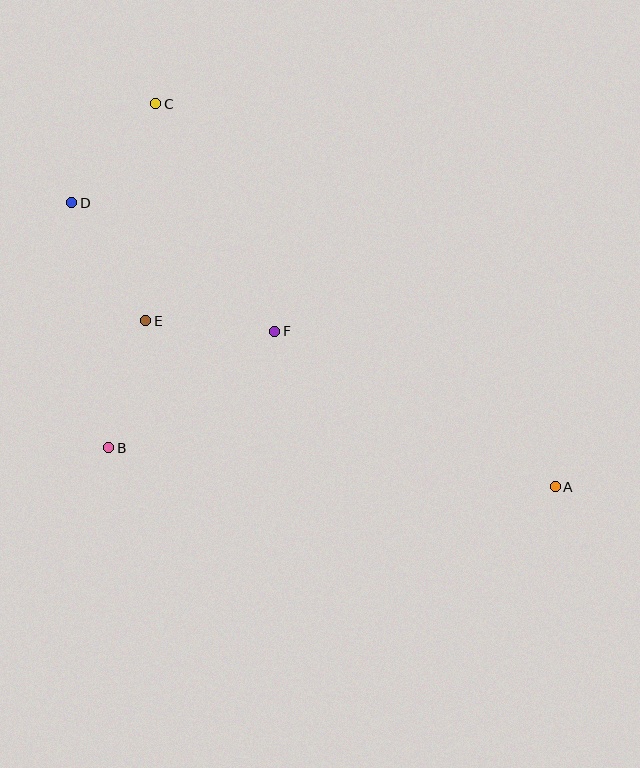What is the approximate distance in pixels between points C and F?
The distance between C and F is approximately 257 pixels.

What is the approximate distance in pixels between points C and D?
The distance between C and D is approximately 130 pixels.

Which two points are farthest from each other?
Points A and D are farthest from each other.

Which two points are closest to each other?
Points E and F are closest to each other.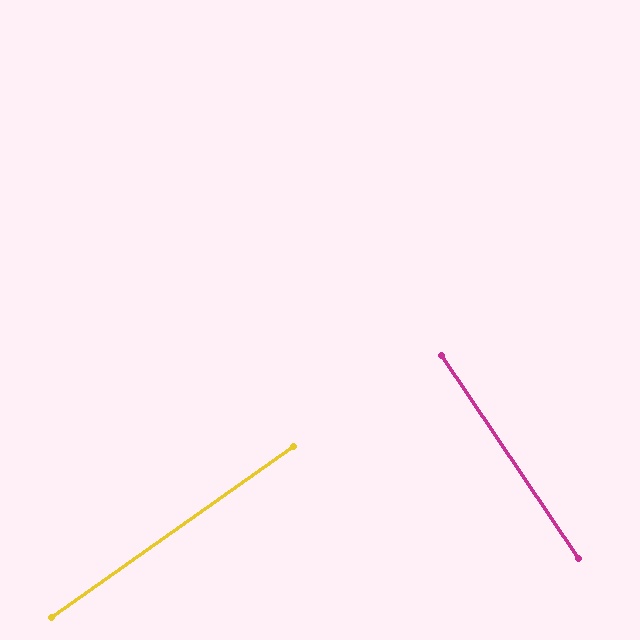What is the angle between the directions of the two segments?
Approximately 89 degrees.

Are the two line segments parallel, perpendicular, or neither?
Perpendicular — they meet at approximately 89°.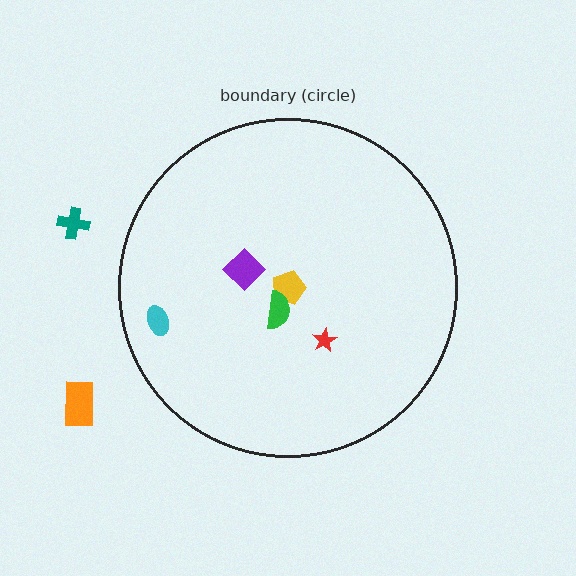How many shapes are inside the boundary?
5 inside, 2 outside.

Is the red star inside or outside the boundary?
Inside.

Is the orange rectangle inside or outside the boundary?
Outside.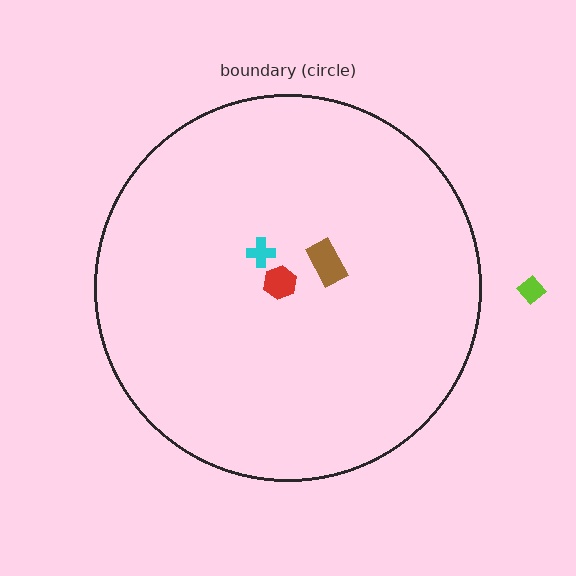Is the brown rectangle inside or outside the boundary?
Inside.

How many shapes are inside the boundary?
3 inside, 1 outside.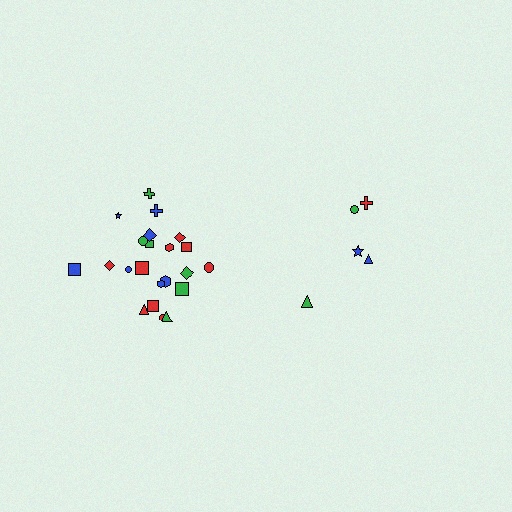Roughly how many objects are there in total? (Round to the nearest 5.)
Roughly 25 objects in total.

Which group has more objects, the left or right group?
The left group.